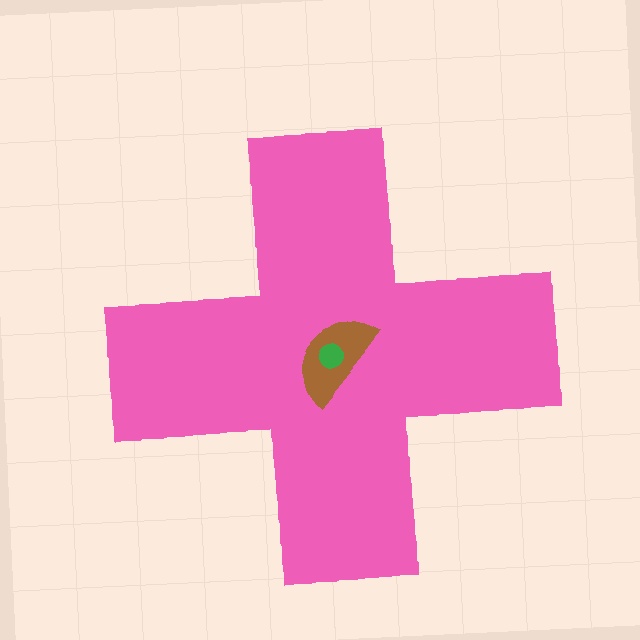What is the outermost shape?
The pink cross.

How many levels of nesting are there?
3.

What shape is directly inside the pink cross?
The brown semicircle.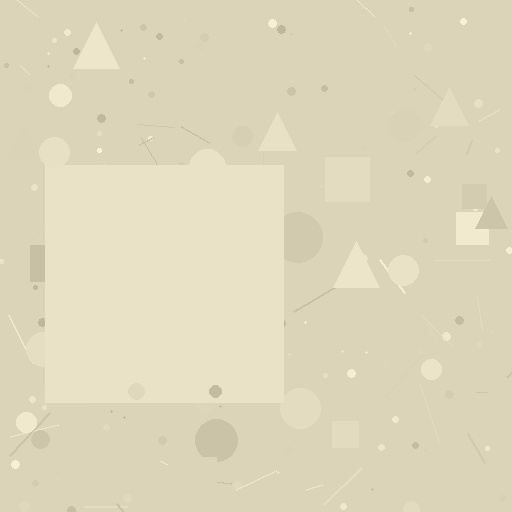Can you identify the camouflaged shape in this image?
The camouflaged shape is a square.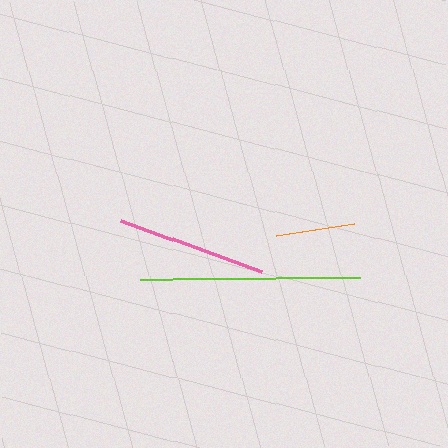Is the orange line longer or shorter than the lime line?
The lime line is longer than the orange line.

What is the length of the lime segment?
The lime segment is approximately 220 pixels long.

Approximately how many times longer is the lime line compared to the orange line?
The lime line is approximately 2.8 times the length of the orange line.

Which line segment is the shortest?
The orange line is the shortest at approximately 79 pixels.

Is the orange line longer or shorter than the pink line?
The pink line is longer than the orange line.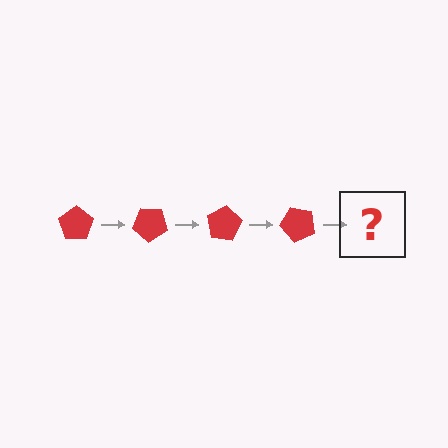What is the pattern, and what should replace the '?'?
The pattern is that the pentagon rotates 40 degrees each step. The '?' should be a red pentagon rotated 160 degrees.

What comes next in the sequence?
The next element should be a red pentagon rotated 160 degrees.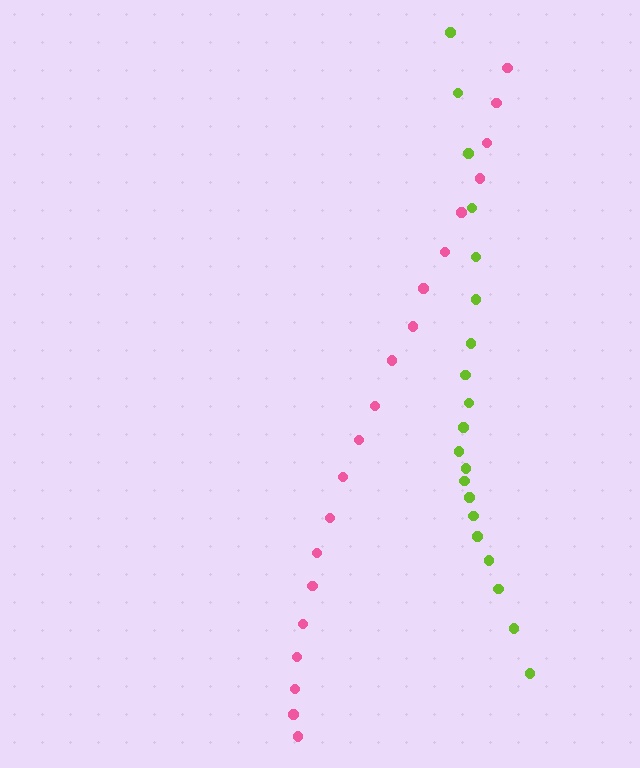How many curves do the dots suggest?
There are 2 distinct paths.